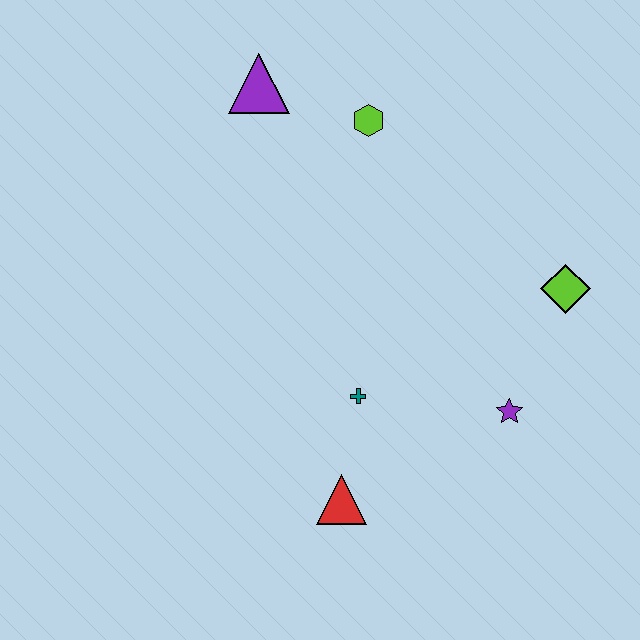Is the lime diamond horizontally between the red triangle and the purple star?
No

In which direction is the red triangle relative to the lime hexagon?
The red triangle is below the lime hexagon.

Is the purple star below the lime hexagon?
Yes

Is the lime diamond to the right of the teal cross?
Yes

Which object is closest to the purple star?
The lime diamond is closest to the purple star.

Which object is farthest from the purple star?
The purple triangle is farthest from the purple star.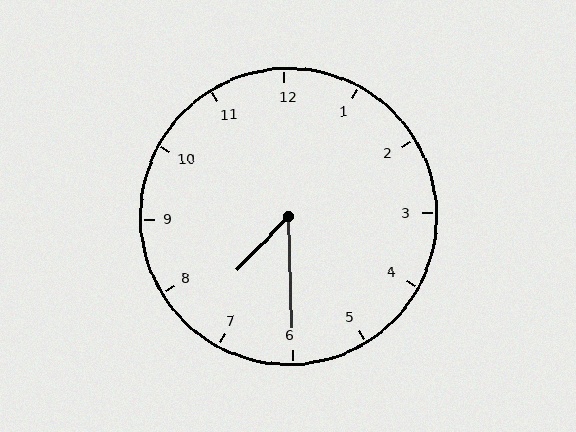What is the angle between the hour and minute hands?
Approximately 45 degrees.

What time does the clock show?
7:30.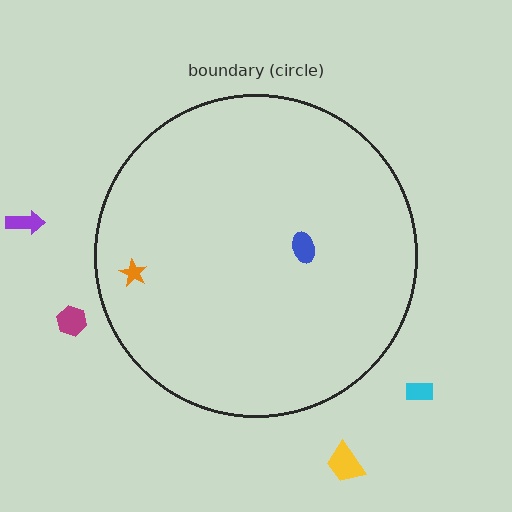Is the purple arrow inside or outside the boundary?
Outside.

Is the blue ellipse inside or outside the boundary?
Inside.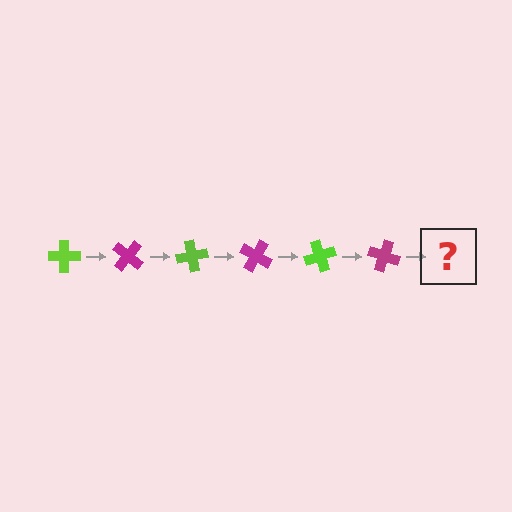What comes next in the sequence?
The next element should be a lime cross, rotated 240 degrees from the start.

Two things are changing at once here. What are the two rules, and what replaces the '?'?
The two rules are that it rotates 40 degrees each step and the color cycles through lime and magenta. The '?' should be a lime cross, rotated 240 degrees from the start.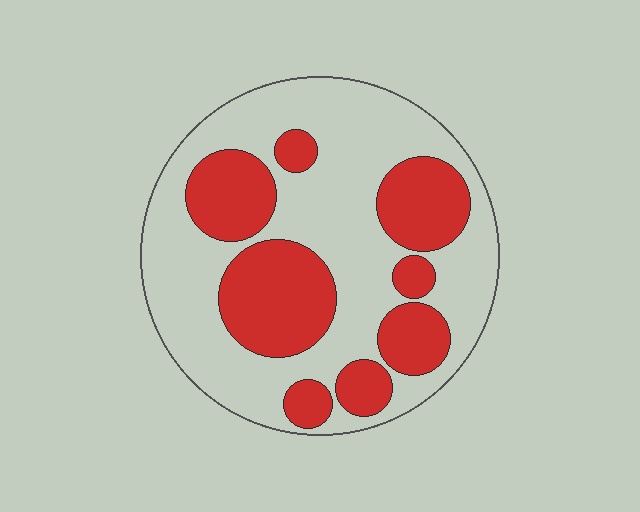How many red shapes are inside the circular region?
8.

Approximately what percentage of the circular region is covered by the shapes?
Approximately 35%.